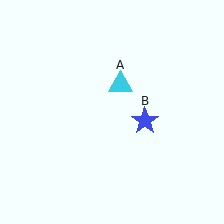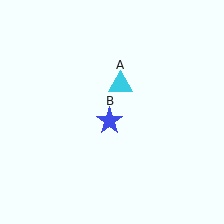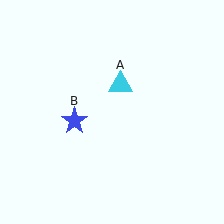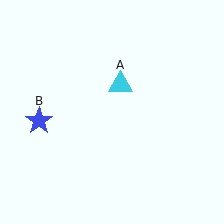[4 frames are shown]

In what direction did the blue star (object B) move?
The blue star (object B) moved left.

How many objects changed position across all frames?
1 object changed position: blue star (object B).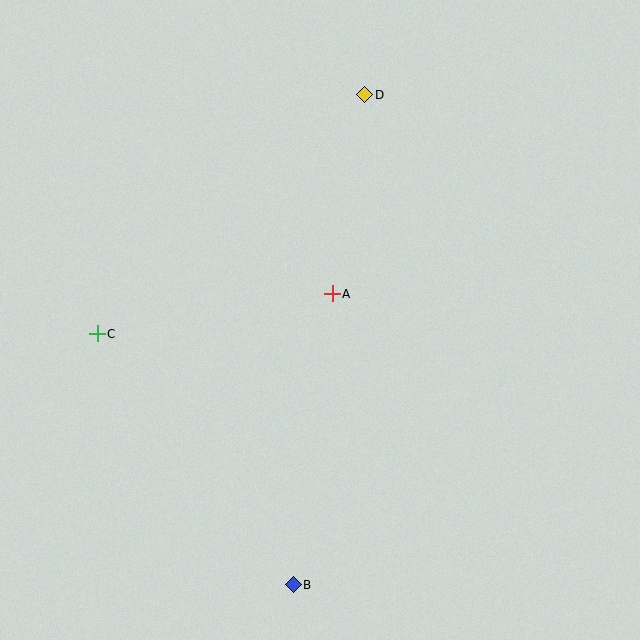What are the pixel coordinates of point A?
Point A is at (332, 294).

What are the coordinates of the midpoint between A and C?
The midpoint between A and C is at (215, 314).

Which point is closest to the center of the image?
Point A at (332, 294) is closest to the center.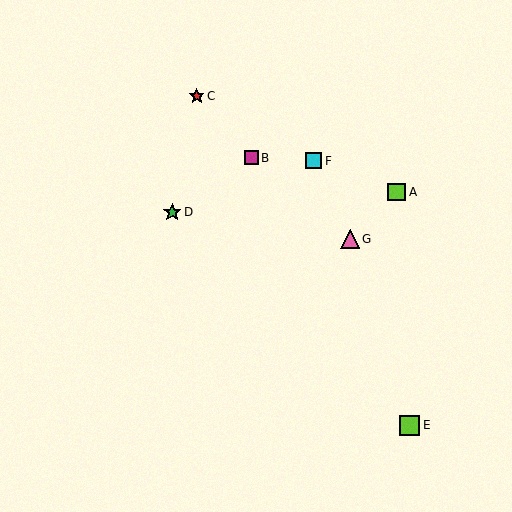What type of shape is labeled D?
Shape D is a green star.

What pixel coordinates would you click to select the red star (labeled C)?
Click at (197, 96) to select the red star C.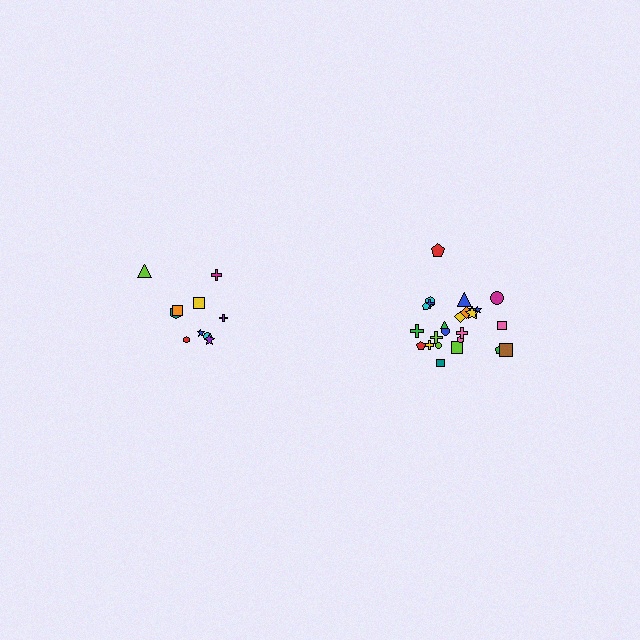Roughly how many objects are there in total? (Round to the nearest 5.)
Roughly 35 objects in total.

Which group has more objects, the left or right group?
The right group.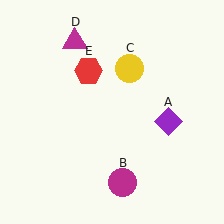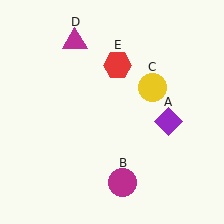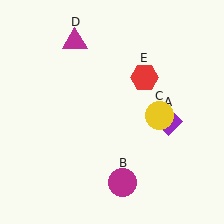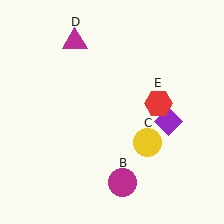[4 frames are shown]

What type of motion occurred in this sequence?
The yellow circle (object C), red hexagon (object E) rotated clockwise around the center of the scene.